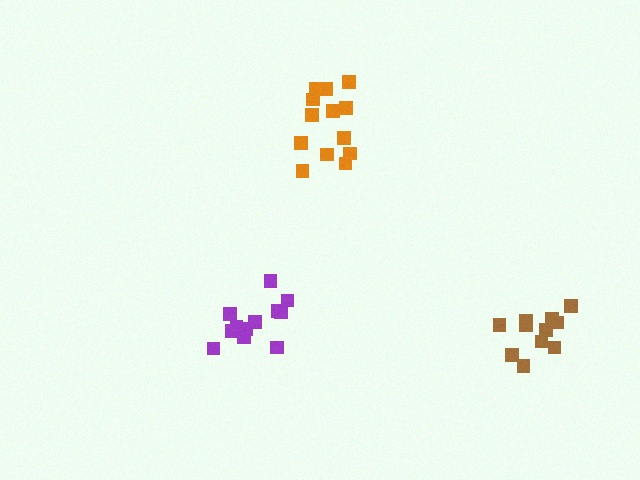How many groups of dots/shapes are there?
There are 3 groups.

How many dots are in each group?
Group 1: 13 dots, Group 2: 11 dots, Group 3: 12 dots (36 total).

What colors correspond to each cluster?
The clusters are colored: orange, brown, purple.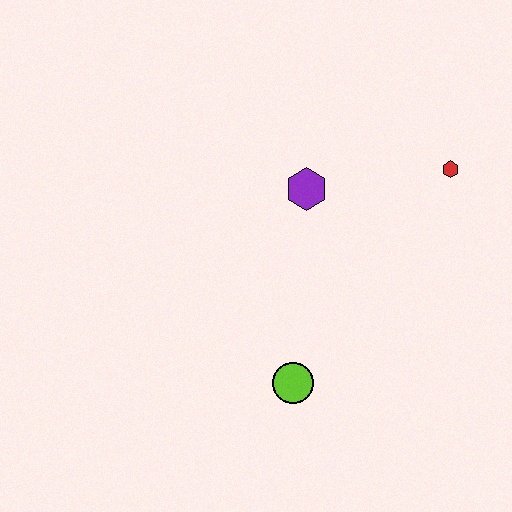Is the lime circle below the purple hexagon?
Yes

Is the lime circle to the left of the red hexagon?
Yes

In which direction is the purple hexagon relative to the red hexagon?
The purple hexagon is to the left of the red hexagon.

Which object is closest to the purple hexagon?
The red hexagon is closest to the purple hexagon.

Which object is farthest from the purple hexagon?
The lime circle is farthest from the purple hexagon.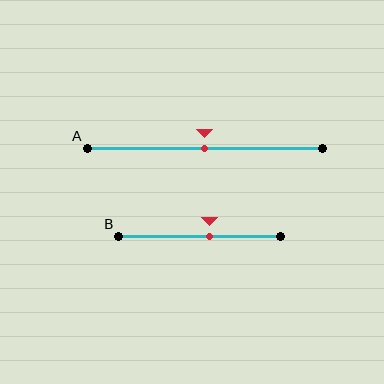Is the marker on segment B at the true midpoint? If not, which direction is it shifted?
No, the marker on segment B is shifted to the right by about 6% of the segment length.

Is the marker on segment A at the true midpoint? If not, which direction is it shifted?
Yes, the marker on segment A is at the true midpoint.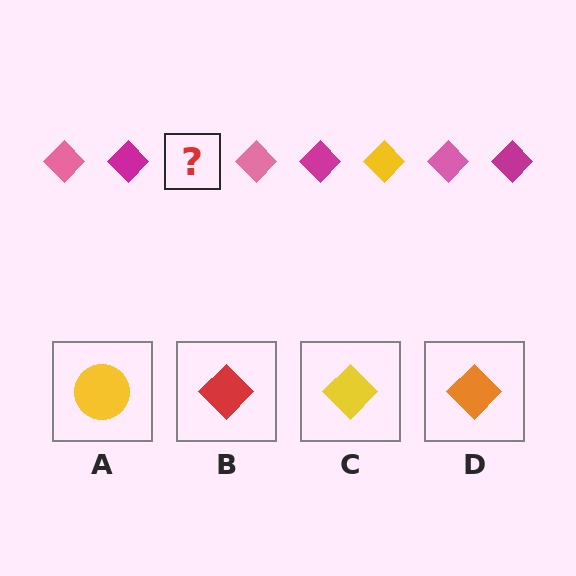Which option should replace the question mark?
Option C.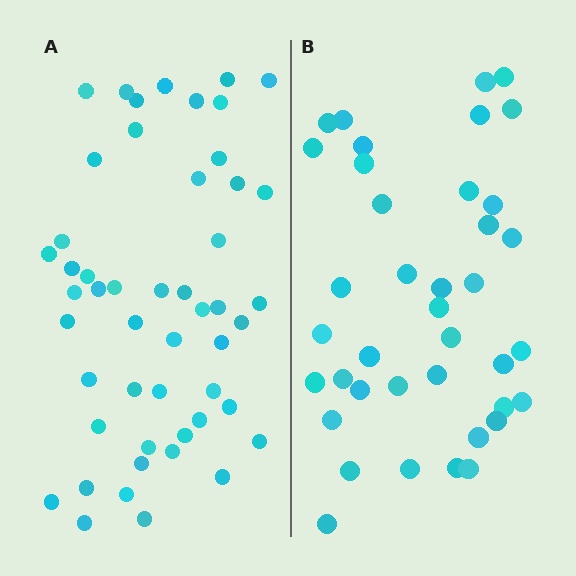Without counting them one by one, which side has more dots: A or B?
Region A (the left region) has more dots.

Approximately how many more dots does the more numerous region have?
Region A has roughly 12 or so more dots than region B.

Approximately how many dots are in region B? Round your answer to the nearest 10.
About 40 dots. (The exact count is 39, which rounds to 40.)